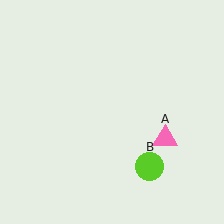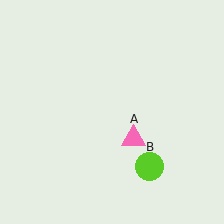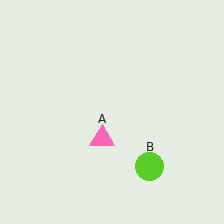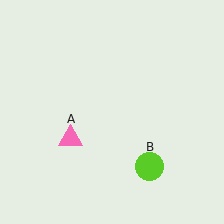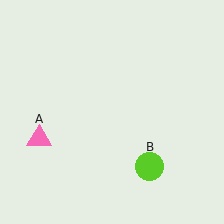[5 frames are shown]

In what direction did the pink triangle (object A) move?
The pink triangle (object A) moved left.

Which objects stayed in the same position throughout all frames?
Lime circle (object B) remained stationary.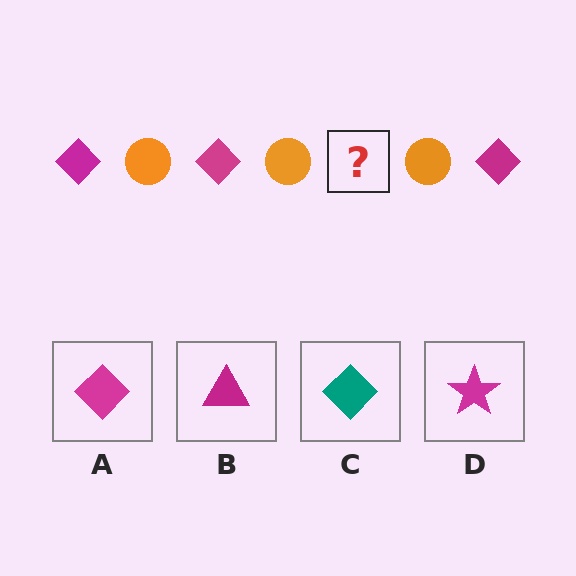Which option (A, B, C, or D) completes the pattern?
A.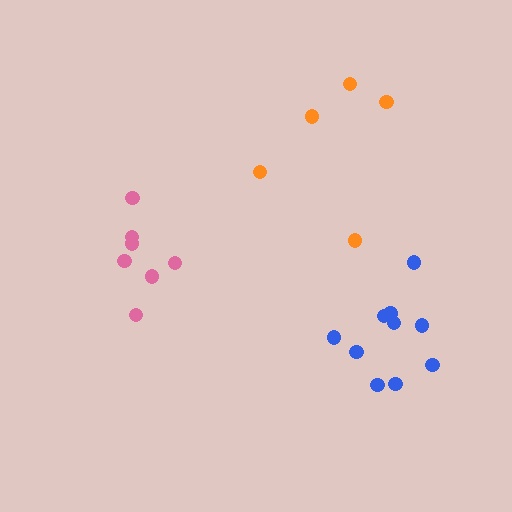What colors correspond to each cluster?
The clusters are colored: blue, orange, pink.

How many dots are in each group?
Group 1: 10 dots, Group 2: 5 dots, Group 3: 7 dots (22 total).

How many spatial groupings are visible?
There are 3 spatial groupings.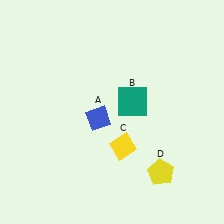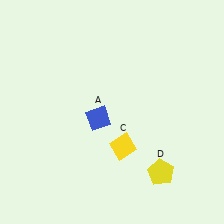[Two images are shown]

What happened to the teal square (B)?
The teal square (B) was removed in Image 2. It was in the top-right area of Image 1.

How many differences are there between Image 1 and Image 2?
There is 1 difference between the two images.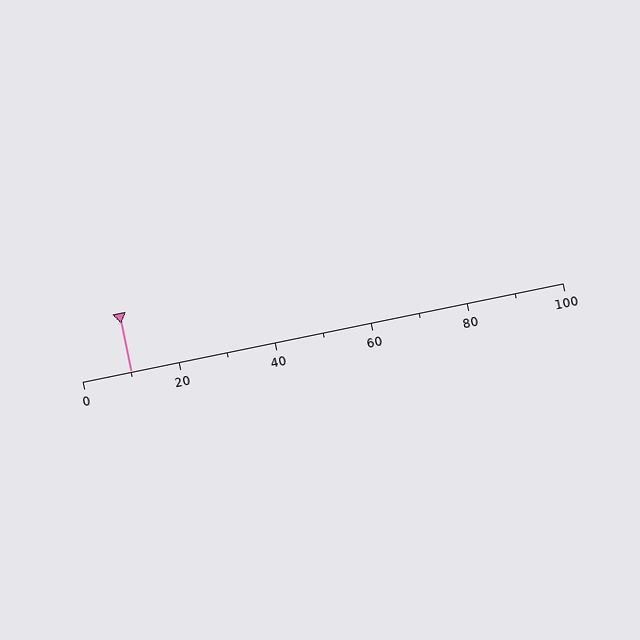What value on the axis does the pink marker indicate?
The marker indicates approximately 10.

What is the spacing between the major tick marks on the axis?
The major ticks are spaced 20 apart.